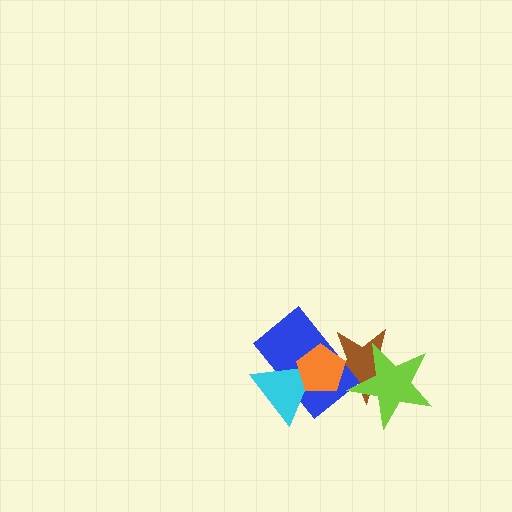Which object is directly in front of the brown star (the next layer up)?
The blue rectangle is directly in front of the brown star.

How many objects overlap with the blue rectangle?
3 objects overlap with the blue rectangle.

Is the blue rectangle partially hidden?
Yes, it is partially covered by another shape.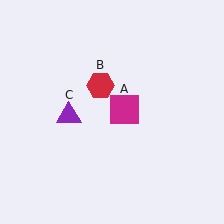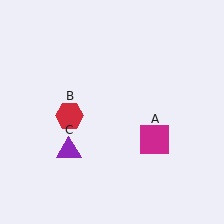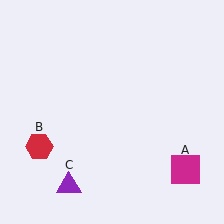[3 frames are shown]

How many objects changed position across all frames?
3 objects changed position: magenta square (object A), red hexagon (object B), purple triangle (object C).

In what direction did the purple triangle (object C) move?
The purple triangle (object C) moved down.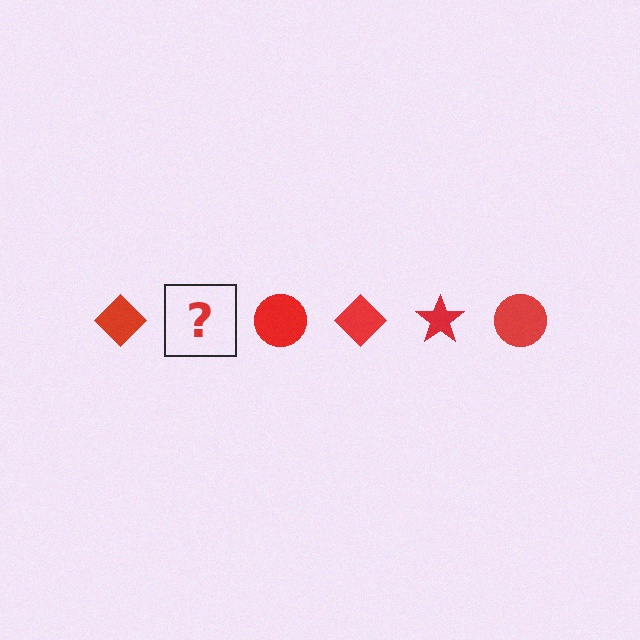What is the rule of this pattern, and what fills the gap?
The rule is that the pattern cycles through diamond, star, circle shapes in red. The gap should be filled with a red star.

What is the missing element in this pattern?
The missing element is a red star.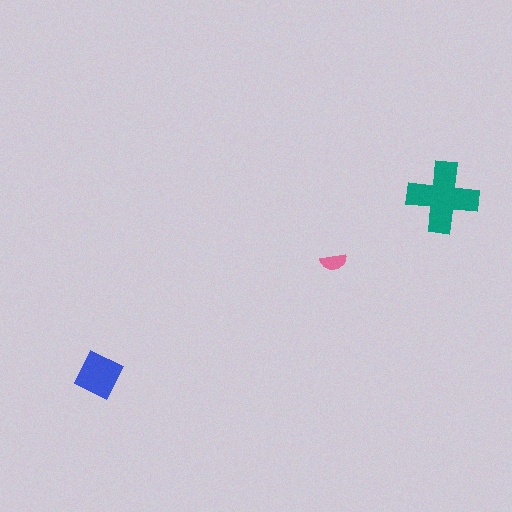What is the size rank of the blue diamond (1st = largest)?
2nd.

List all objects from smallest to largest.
The pink semicircle, the blue diamond, the teal cross.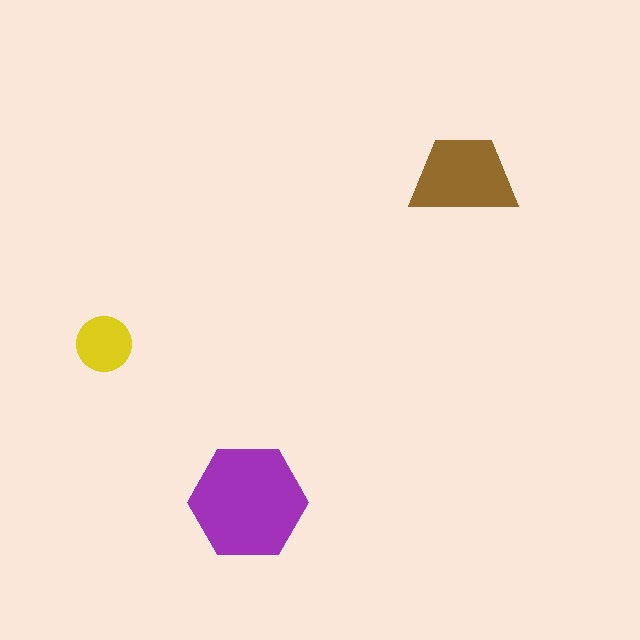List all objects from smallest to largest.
The yellow circle, the brown trapezoid, the purple hexagon.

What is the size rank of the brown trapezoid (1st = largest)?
2nd.